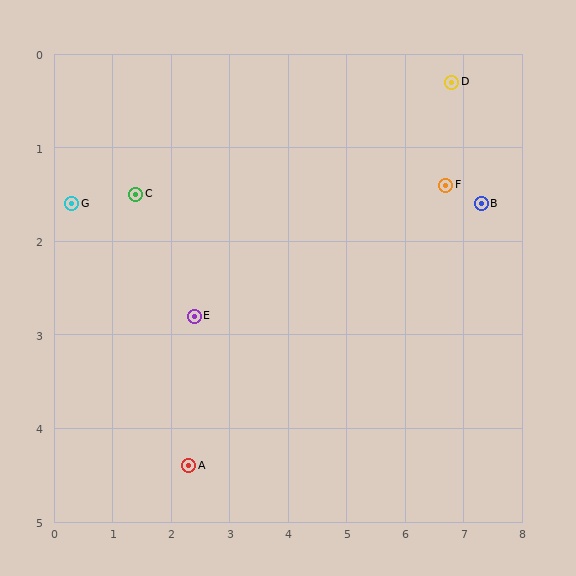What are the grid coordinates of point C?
Point C is at approximately (1.4, 1.5).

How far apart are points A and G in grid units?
Points A and G are about 3.4 grid units apart.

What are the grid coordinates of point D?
Point D is at approximately (6.8, 0.3).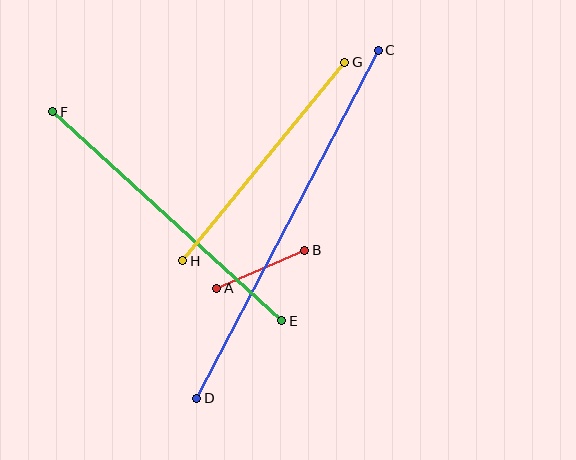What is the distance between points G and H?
The distance is approximately 256 pixels.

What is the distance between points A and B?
The distance is approximately 96 pixels.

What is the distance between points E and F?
The distance is approximately 310 pixels.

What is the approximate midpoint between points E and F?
The midpoint is at approximately (167, 216) pixels.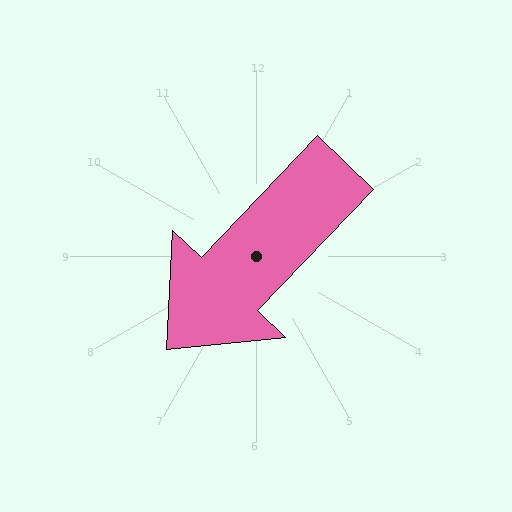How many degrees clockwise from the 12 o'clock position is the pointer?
Approximately 224 degrees.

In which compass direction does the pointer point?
Southwest.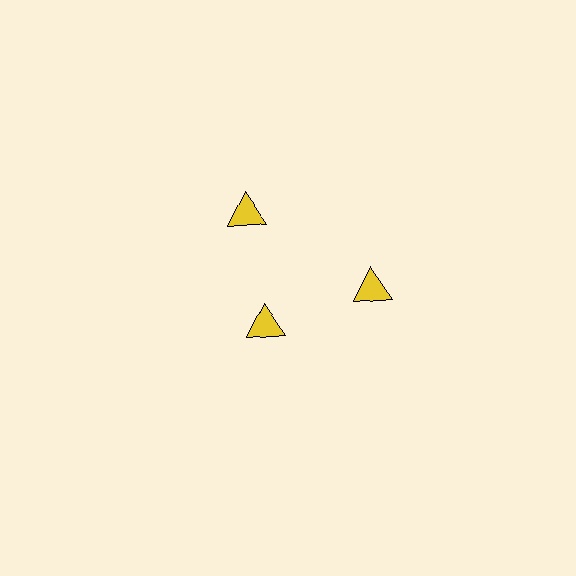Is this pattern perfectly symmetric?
No. The 3 yellow triangles are arranged in a ring, but one element near the 7 o'clock position is pulled inward toward the center, breaking the 3-fold rotational symmetry.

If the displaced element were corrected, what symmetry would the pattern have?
It would have 3-fold rotational symmetry — the pattern would map onto itself every 120 degrees.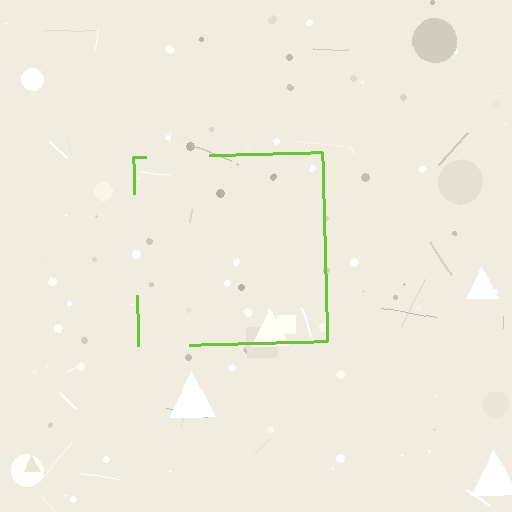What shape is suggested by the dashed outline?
The dashed outline suggests a square.